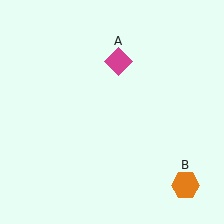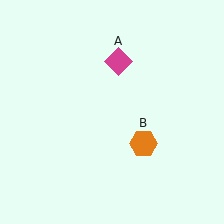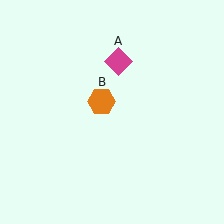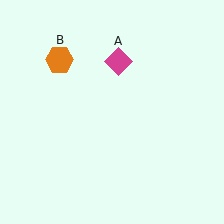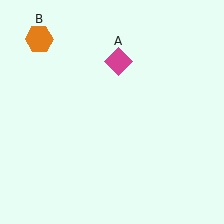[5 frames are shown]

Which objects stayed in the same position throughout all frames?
Magenta diamond (object A) remained stationary.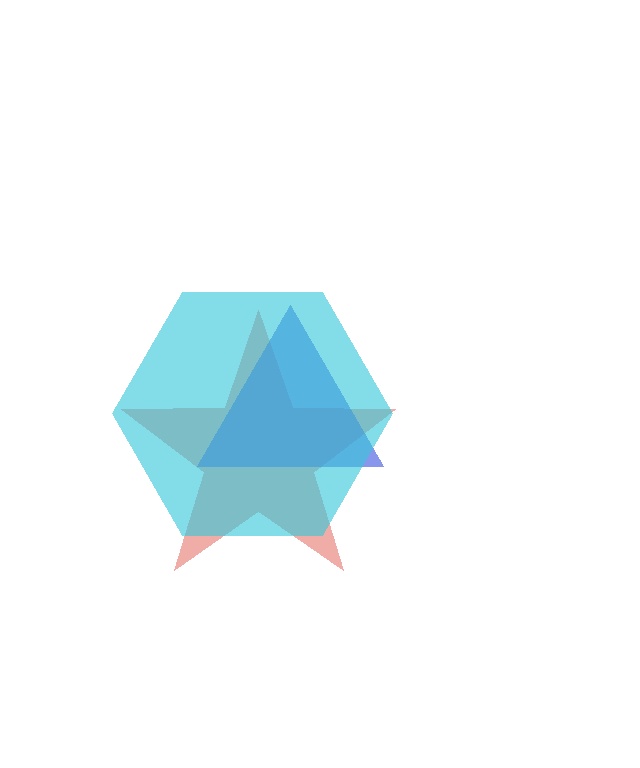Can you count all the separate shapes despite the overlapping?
Yes, there are 3 separate shapes.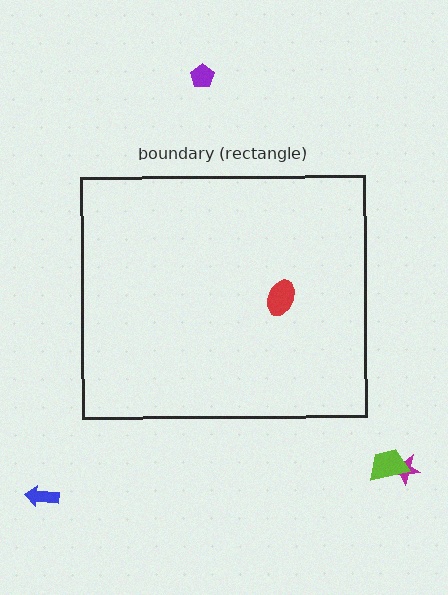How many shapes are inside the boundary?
1 inside, 4 outside.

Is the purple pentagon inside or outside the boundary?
Outside.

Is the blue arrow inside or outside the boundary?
Outside.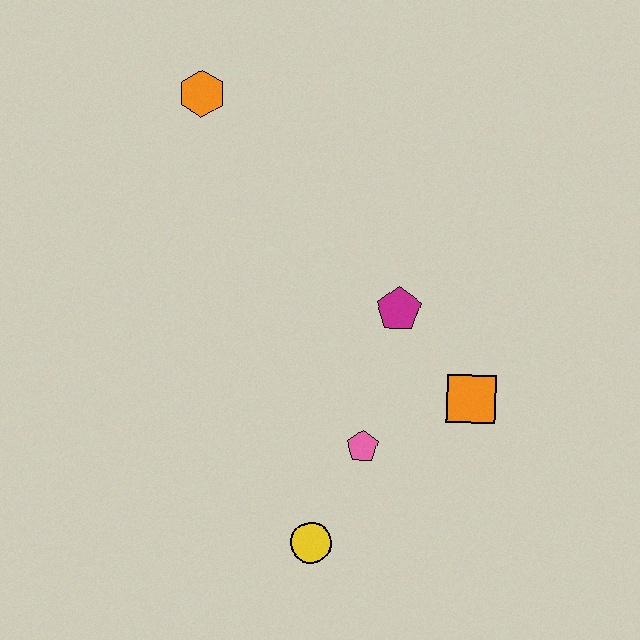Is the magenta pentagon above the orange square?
Yes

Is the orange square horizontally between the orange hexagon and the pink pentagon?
No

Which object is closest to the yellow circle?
The pink pentagon is closest to the yellow circle.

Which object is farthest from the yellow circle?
The orange hexagon is farthest from the yellow circle.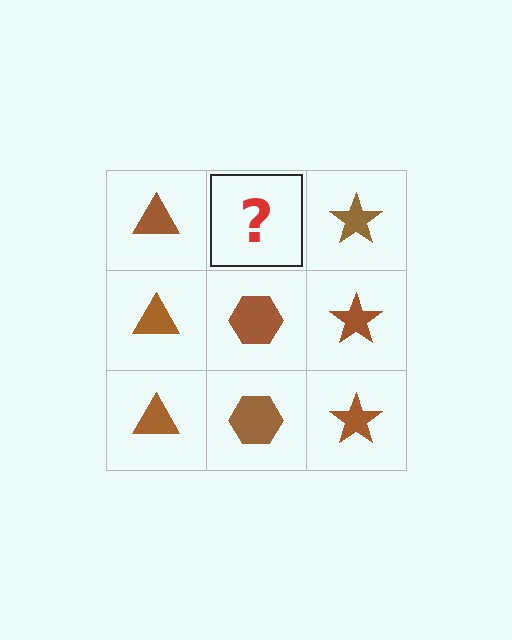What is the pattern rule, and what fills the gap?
The rule is that each column has a consistent shape. The gap should be filled with a brown hexagon.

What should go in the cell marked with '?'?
The missing cell should contain a brown hexagon.